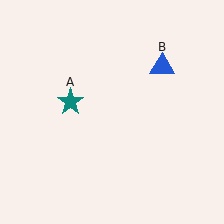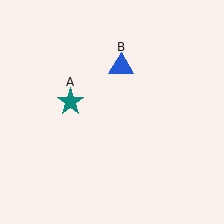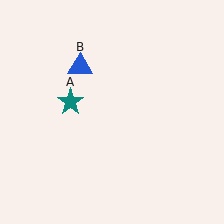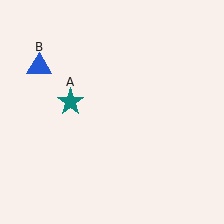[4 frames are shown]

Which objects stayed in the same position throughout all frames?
Teal star (object A) remained stationary.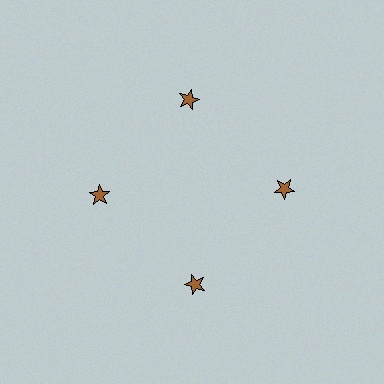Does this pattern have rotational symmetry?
Yes, this pattern has 4-fold rotational symmetry. It looks the same after rotating 90 degrees around the center.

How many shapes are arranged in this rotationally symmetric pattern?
There are 4 shapes, arranged in 4 groups of 1.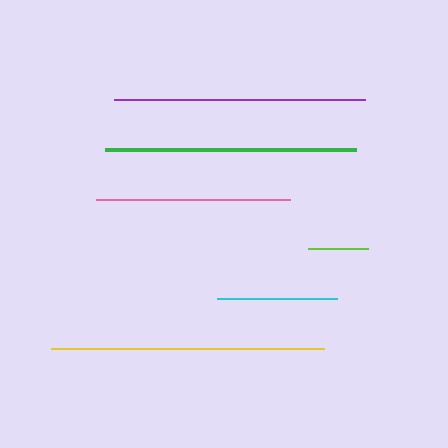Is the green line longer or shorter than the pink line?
The green line is longer than the pink line.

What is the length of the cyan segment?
The cyan segment is approximately 120 pixels long.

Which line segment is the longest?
The yellow line is the longest at approximately 273 pixels.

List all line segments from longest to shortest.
From longest to shortest: yellow, green, purple, pink, cyan, lime.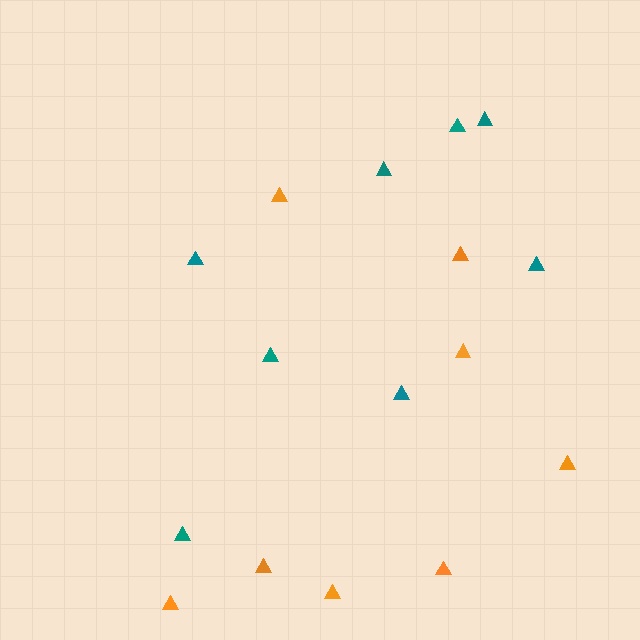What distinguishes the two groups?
There are 2 groups: one group of orange triangles (8) and one group of teal triangles (8).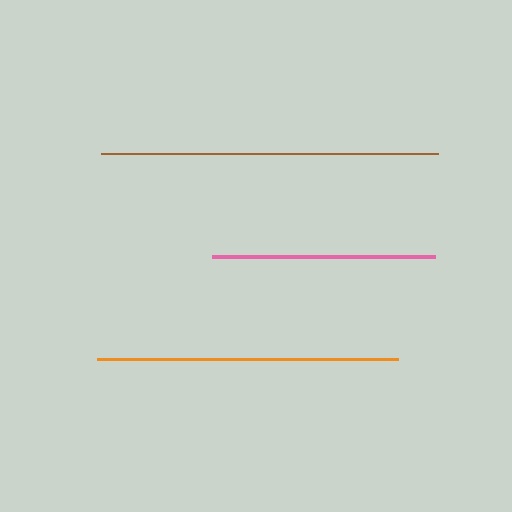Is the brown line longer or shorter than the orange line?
The brown line is longer than the orange line.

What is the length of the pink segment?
The pink segment is approximately 223 pixels long.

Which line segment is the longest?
The brown line is the longest at approximately 337 pixels.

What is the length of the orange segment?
The orange segment is approximately 301 pixels long.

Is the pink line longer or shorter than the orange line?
The orange line is longer than the pink line.